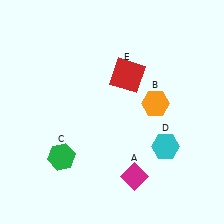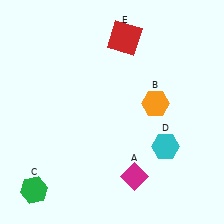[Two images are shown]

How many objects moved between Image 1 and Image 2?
2 objects moved between the two images.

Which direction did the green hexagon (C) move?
The green hexagon (C) moved down.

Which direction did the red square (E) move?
The red square (E) moved up.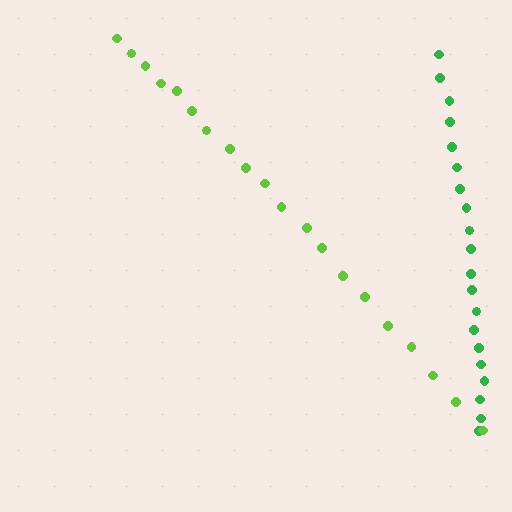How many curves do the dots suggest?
There are 2 distinct paths.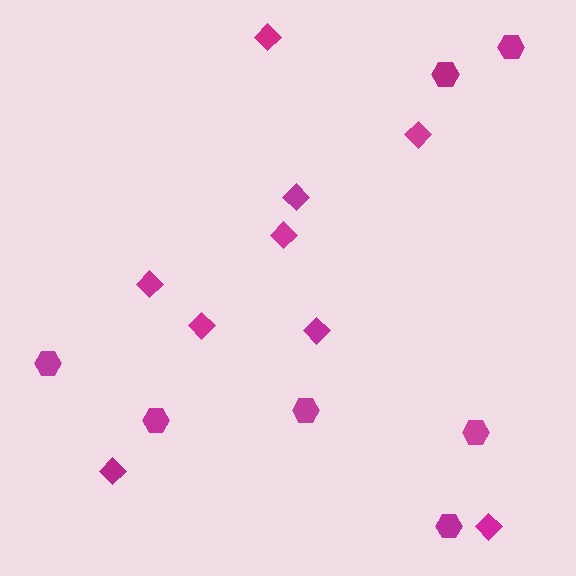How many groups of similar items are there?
There are 2 groups: one group of diamonds (9) and one group of hexagons (7).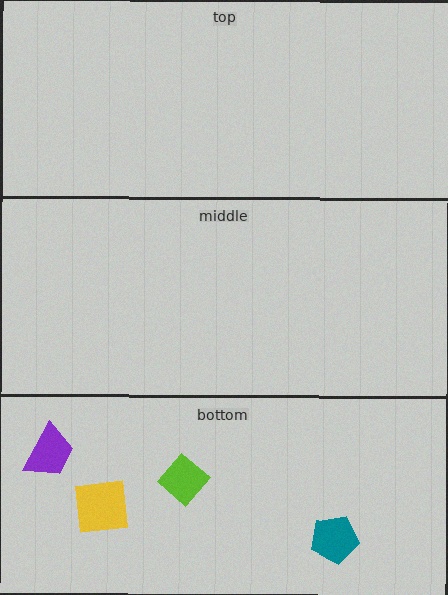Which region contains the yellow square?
The bottom region.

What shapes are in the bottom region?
The teal pentagon, the purple trapezoid, the yellow square, the lime diamond.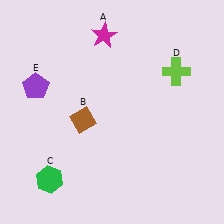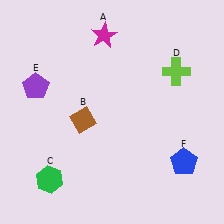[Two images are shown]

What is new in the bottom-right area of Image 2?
A blue pentagon (F) was added in the bottom-right area of Image 2.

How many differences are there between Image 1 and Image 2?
There is 1 difference between the two images.